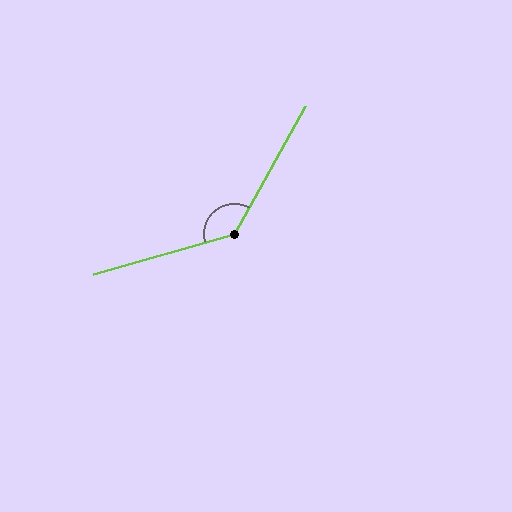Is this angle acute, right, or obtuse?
It is obtuse.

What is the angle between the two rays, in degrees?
Approximately 135 degrees.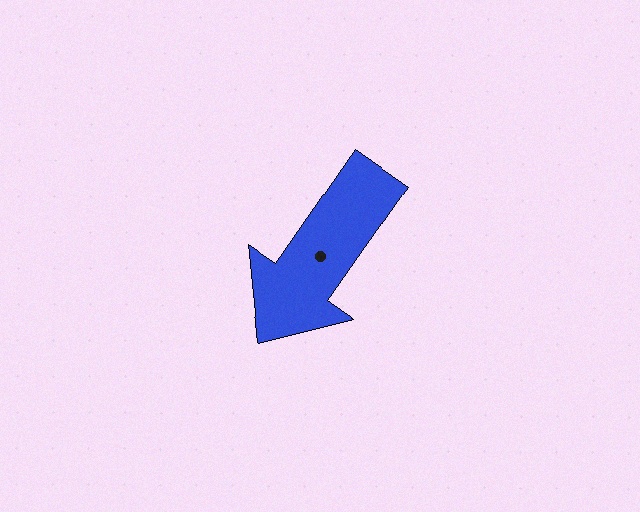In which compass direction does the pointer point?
Southwest.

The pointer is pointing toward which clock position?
Roughly 7 o'clock.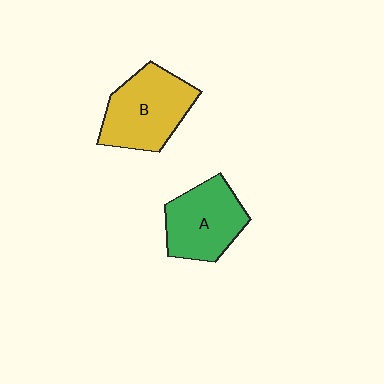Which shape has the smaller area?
Shape A (green).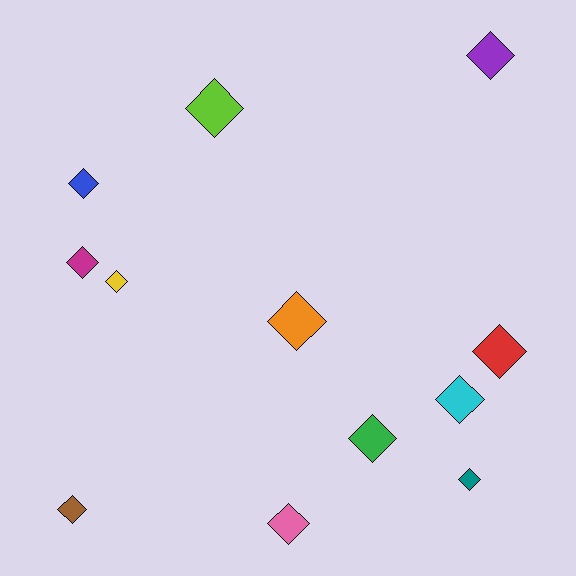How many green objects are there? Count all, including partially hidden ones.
There is 1 green object.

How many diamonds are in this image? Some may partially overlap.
There are 12 diamonds.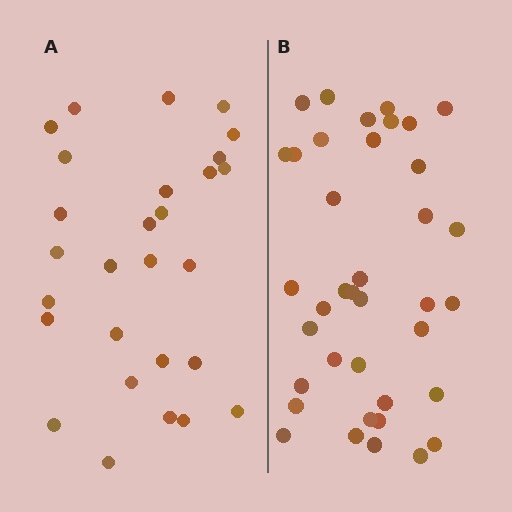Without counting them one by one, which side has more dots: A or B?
Region B (the right region) has more dots.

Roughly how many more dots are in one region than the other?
Region B has roughly 10 or so more dots than region A.